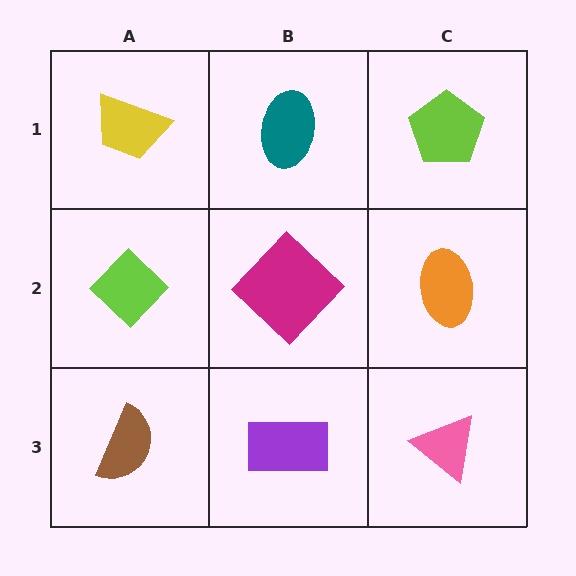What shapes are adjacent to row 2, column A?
A yellow trapezoid (row 1, column A), a brown semicircle (row 3, column A), a magenta diamond (row 2, column B).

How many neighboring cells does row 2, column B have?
4.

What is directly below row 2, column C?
A pink triangle.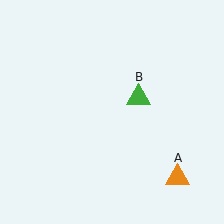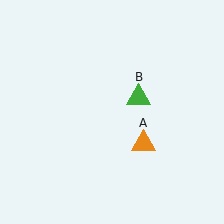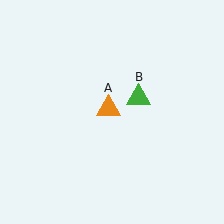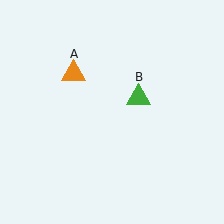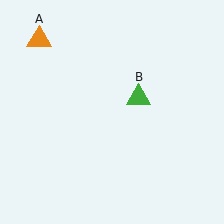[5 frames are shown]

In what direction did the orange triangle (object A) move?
The orange triangle (object A) moved up and to the left.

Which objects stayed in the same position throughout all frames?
Green triangle (object B) remained stationary.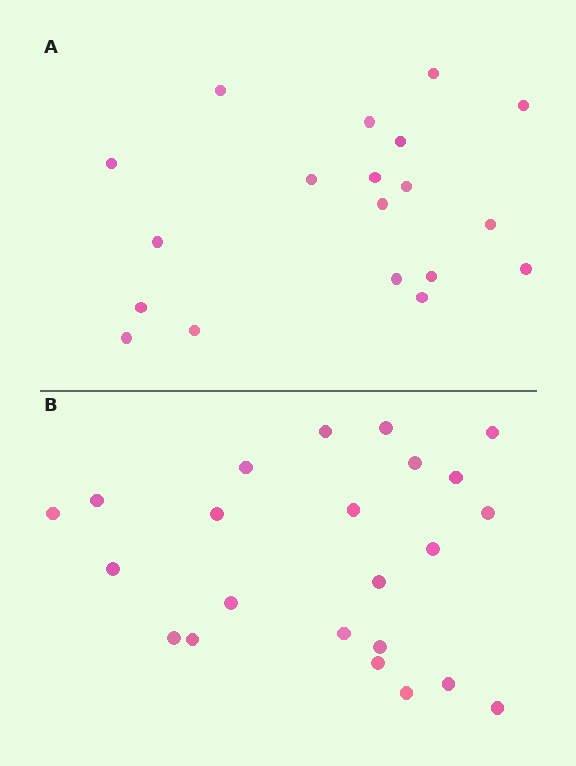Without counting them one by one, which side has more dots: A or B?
Region B (the bottom region) has more dots.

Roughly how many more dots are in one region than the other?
Region B has about 4 more dots than region A.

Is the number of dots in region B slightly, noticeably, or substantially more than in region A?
Region B has only slightly more — the two regions are fairly close. The ratio is roughly 1.2 to 1.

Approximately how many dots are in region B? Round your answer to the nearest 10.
About 20 dots. (The exact count is 23, which rounds to 20.)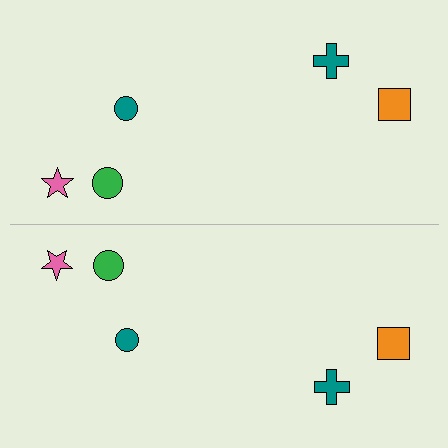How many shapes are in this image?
There are 10 shapes in this image.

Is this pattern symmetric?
Yes, this pattern has bilateral (reflection) symmetry.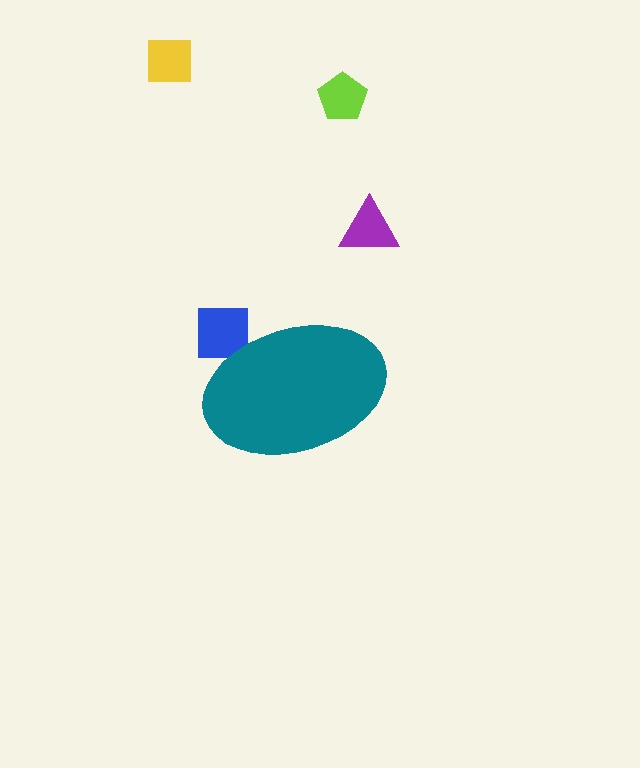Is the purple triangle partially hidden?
No, the purple triangle is fully visible.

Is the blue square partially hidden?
Yes, the blue square is partially hidden behind the teal ellipse.